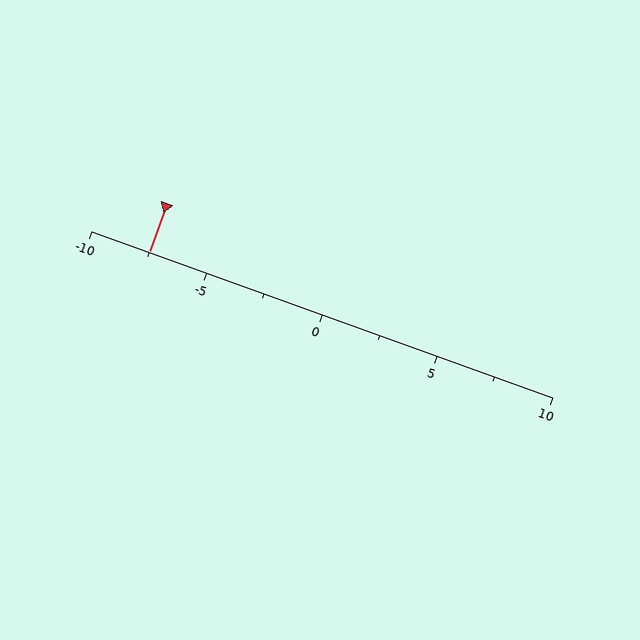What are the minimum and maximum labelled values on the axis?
The axis runs from -10 to 10.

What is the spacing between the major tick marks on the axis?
The major ticks are spaced 5 apart.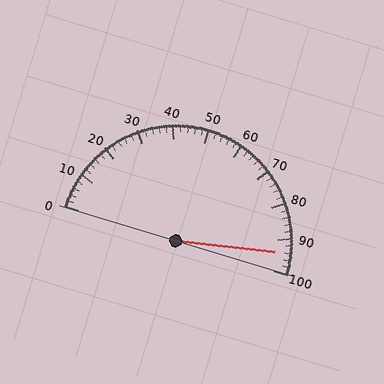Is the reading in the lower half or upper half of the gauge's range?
The reading is in the upper half of the range (0 to 100).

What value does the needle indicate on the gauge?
The needle indicates approximately 94.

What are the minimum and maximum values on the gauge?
The gauge ranges from 0 to 100.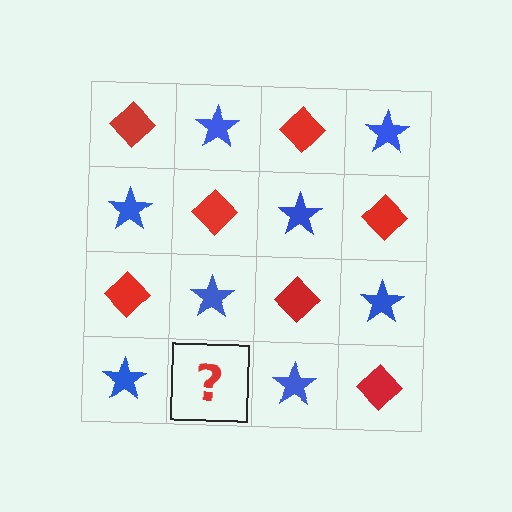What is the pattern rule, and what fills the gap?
The rule is that it alternates red diamond and blue star in a checkerboard pattern. The gap should be filled with a red diamond.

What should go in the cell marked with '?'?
The missing cell should contain a red diamond.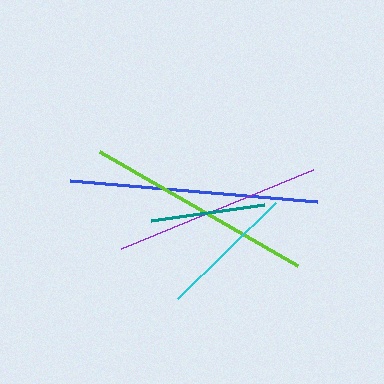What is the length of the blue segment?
The blue segment is approximately 248 pixels long.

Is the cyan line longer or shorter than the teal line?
The cyan line is longer than the teal line.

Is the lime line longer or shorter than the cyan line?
The lime line is longer than the cyan line.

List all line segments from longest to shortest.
From longest to shortest: blue, lime, purple, cyan, teal.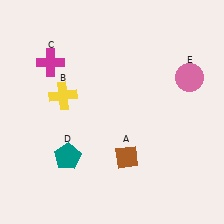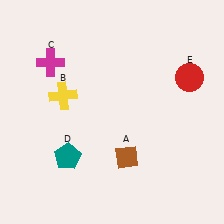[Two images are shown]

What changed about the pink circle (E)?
In Image 1, E is pink. In Image 2, it changed to red.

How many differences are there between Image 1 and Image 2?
There is 1 difference between the two images.